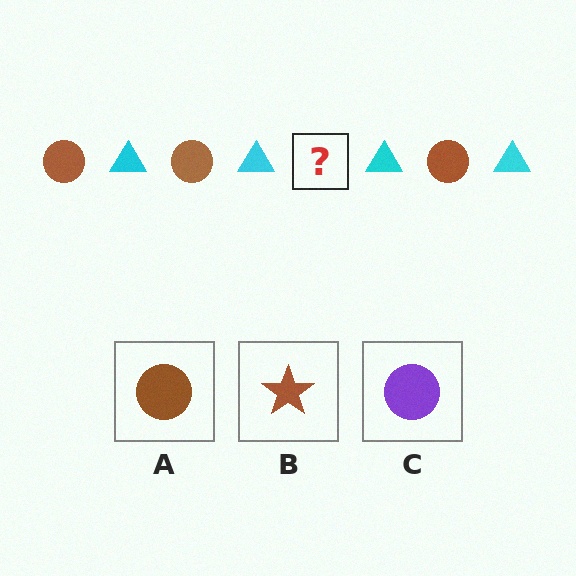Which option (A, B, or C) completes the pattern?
A.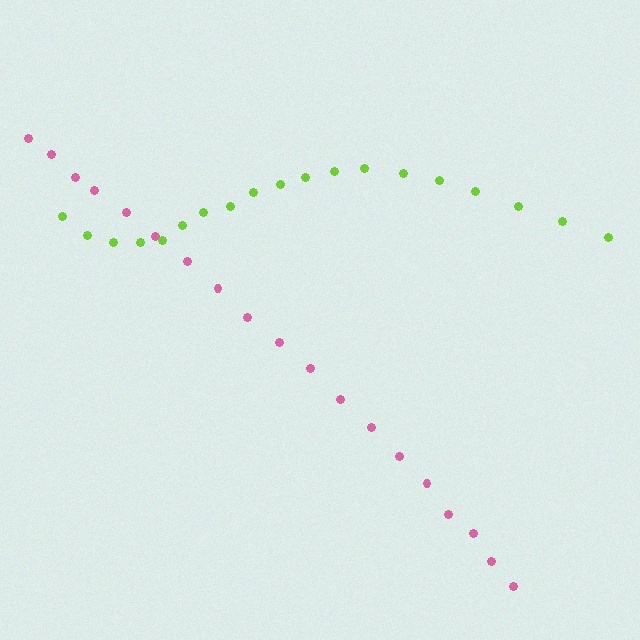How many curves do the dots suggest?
There are 2 distinct paths.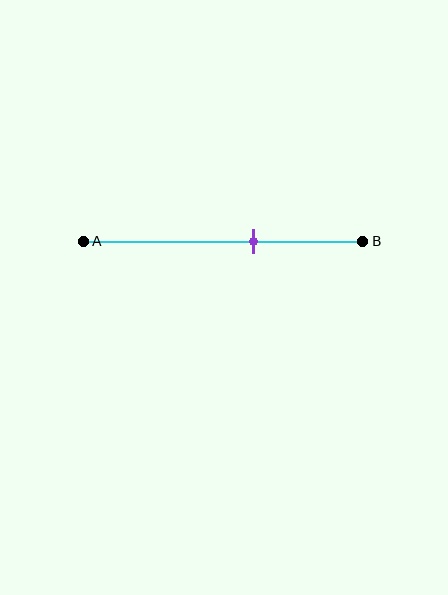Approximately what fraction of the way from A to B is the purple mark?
The purple mark is approximately 60% of the way from A to B.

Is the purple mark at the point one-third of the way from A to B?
No, the mark is at about 60% from A, not at the 33% one-third point.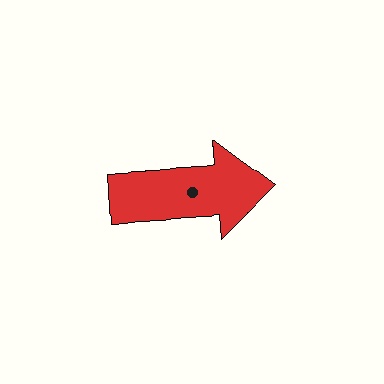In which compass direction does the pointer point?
East.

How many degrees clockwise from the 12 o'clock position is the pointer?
Approximately 86 degrees.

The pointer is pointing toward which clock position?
Roughly 3 o'clock.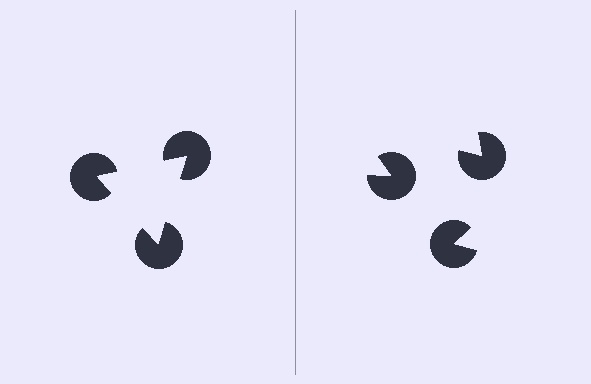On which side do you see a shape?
An illusory triangle appears on the left side. On the right side the wedge cuts are rotated, so no coherent shape forms.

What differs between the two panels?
The pac-man discs are positioned identically on both sides; only the wedge orientations differ. On the left they align to a triangle; on the right they are misaligned.